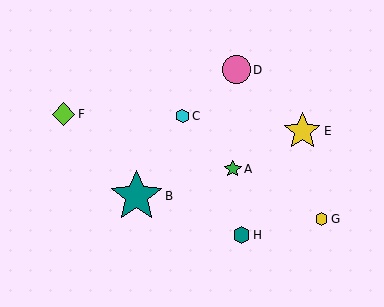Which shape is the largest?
The teal star (labeled B) is the largest.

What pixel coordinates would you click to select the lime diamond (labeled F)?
Click at (64, 114) to select the lime diamond F.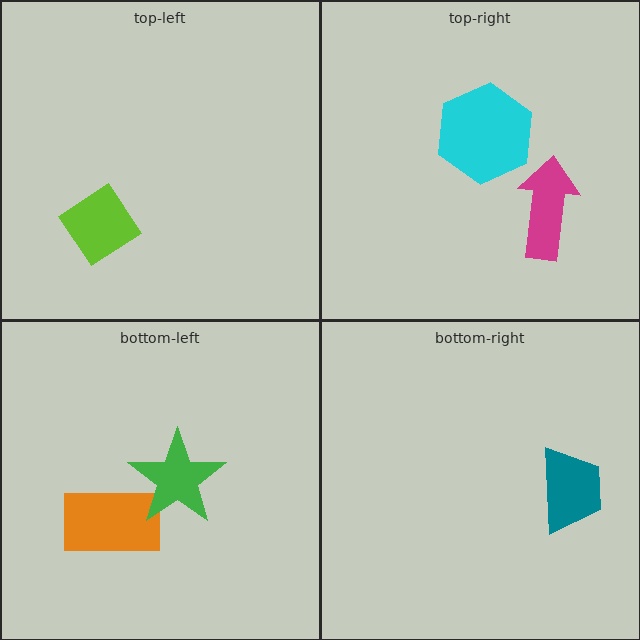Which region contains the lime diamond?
The top-left region.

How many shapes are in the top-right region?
2.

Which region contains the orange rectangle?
The bottom-left region.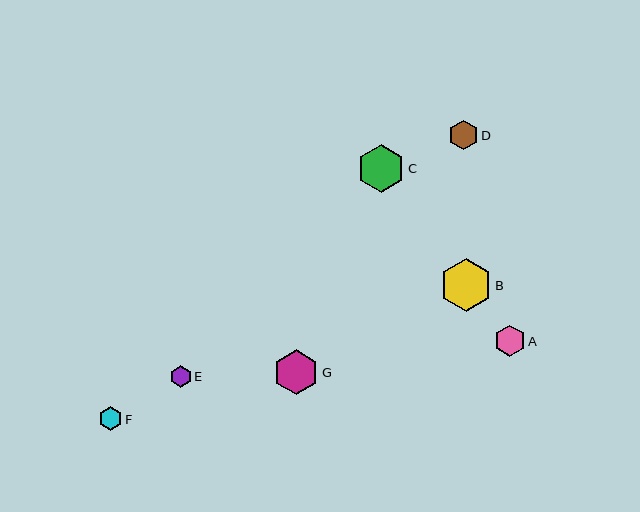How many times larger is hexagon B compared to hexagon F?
Hexagon B is approximately 2.2 times the size of hexagon F.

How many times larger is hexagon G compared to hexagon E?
Hexagon G is approximately 2.1 times the size of hexagon E.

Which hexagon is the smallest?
Hexagon E is the smallest with a size of approximately 21 pixels.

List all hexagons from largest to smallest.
From largest to smallest: B, C, G, A, D, F, E.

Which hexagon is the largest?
Hexagon B is the largest with a size of approximately 52 pixels.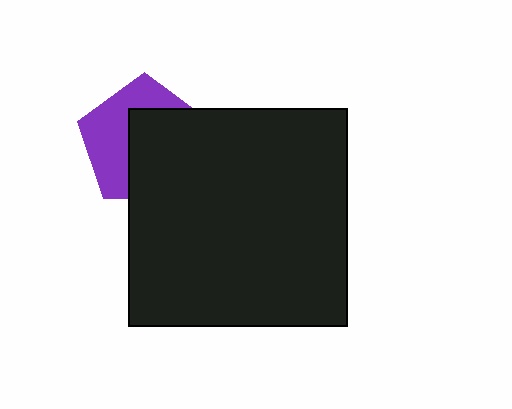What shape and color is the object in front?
The object in front is a black square.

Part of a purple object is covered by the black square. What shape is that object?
It is a pentagon.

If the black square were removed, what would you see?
You would see the complete purple pentagon.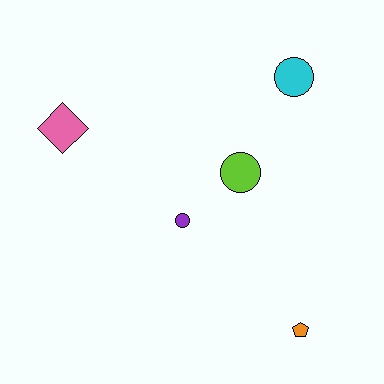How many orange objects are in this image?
There is 1 orange object.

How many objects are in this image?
There are 5 objects.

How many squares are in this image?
There are no squares.